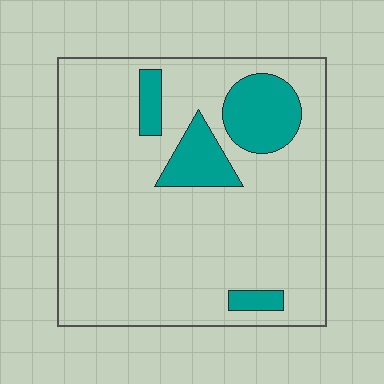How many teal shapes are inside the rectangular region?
4.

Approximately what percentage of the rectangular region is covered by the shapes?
Approximately 15%.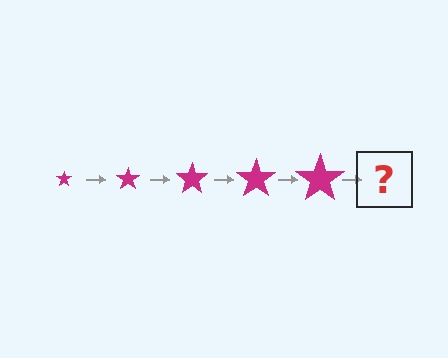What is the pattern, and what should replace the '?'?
The pattern is that the star gets progressively larger each step. The '?' should be a magenta star, larger than the previous one.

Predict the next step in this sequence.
The next step is a magenta star, larger than the previous one.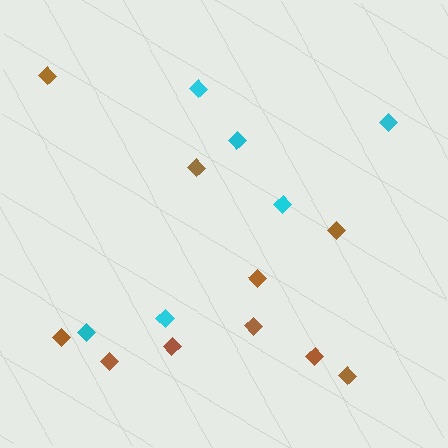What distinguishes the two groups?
There are 2 groups: one group of cyan diamonds (6) and one group of brown diamonds (10).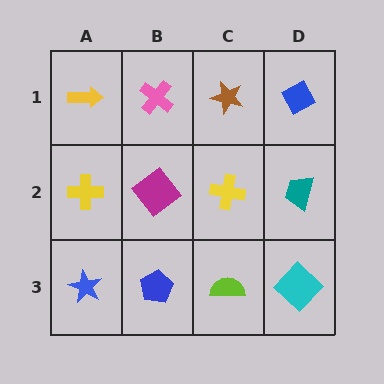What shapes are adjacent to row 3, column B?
A magenta diamond (row 2, column B), a blue star (row 3, column A), a lime semicircle (row 3, column C).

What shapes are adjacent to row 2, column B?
A pink cross (row 1, column B), a blue pentagon (row 3, column B), a yellow cross (row 2, column A), a yellow cross (row 2, column C).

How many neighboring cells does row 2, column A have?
3.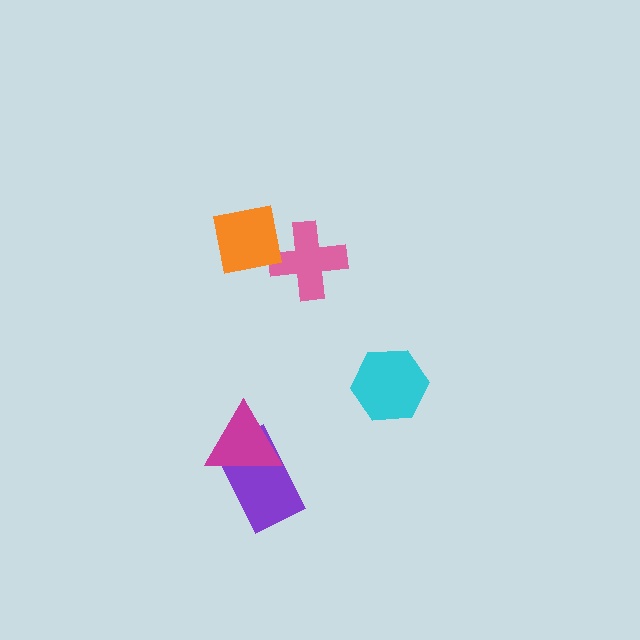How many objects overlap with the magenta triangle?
1 object overlaps with the magenta triangle.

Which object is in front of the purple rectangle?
The magenta triangle is in front of the purple rectangle.